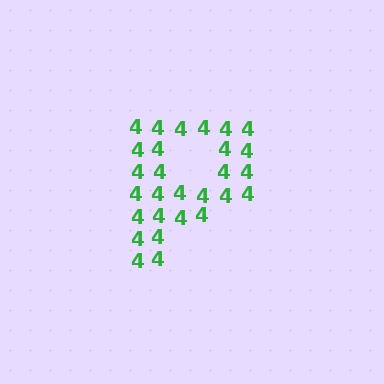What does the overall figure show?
The overall figure shows the letter P.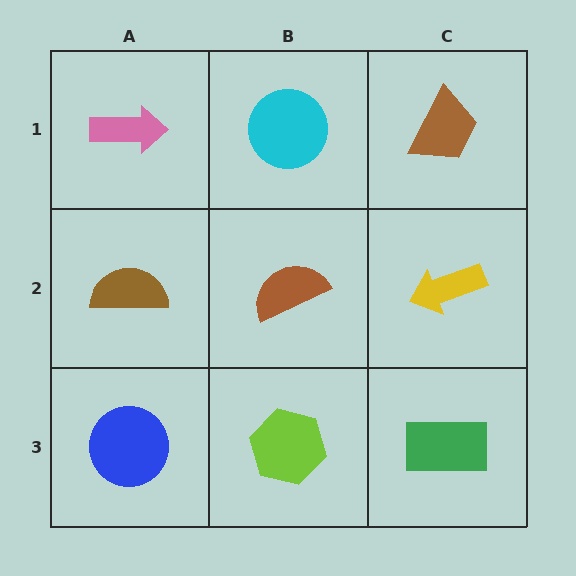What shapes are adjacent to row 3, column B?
A brown semicircle (row 2, column B), a blue circle (row 3, column A), a green rectangle (row 3, column C).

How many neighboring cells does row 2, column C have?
3.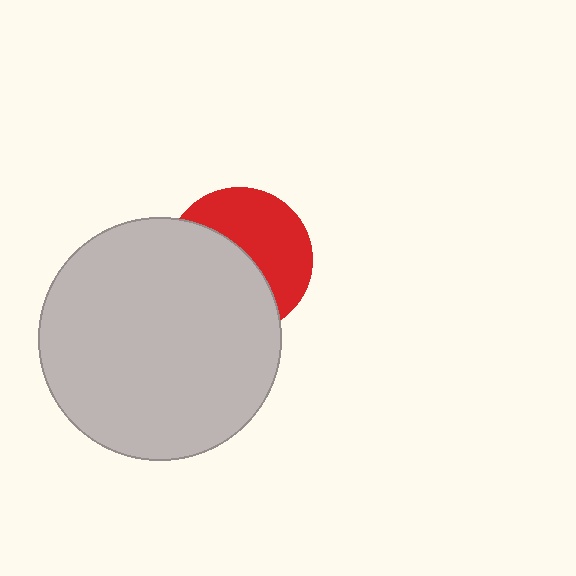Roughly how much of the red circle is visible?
About half of it is visible (roughly 48%).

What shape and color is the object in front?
The object in front is a light gray circle.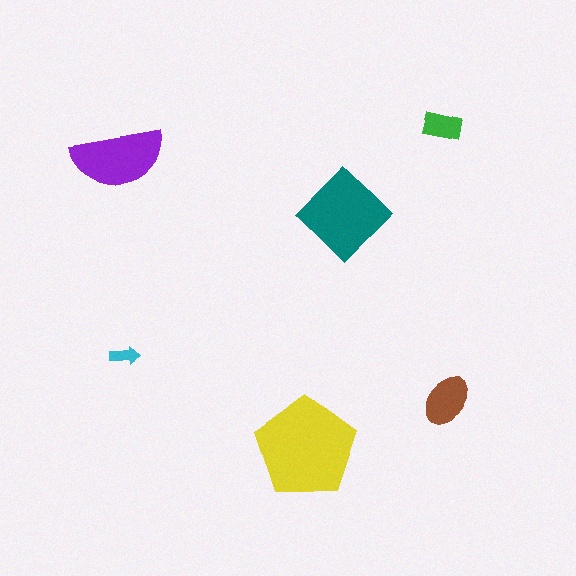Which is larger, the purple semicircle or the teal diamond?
The teal diamond.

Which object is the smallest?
The cyan arrow.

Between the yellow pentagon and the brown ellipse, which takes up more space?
The yellow pentagon.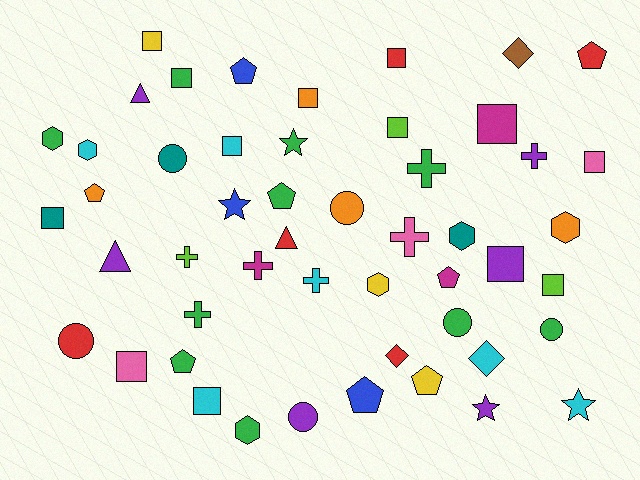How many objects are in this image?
There are 50 objects.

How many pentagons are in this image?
There are 8 pentagons.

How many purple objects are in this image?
There are 6 purple objects.